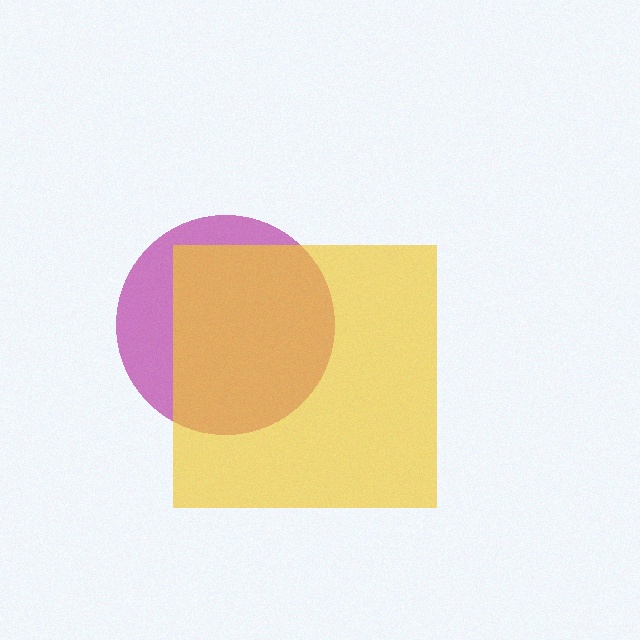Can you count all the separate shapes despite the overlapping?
Yes, there are 2 separate shapes.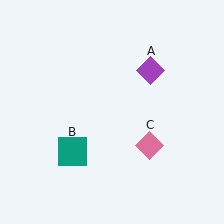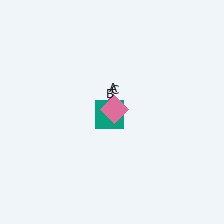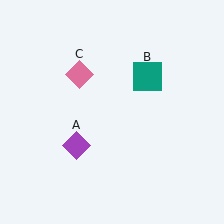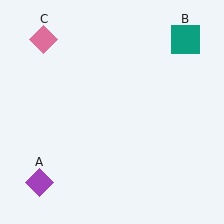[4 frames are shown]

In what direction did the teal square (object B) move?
The teal square (object B) moved up and to the right.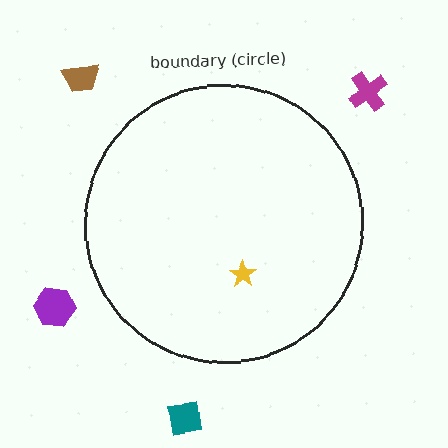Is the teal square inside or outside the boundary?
Outside.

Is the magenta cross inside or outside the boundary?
Outside.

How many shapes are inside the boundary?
1 inside, 4 outside.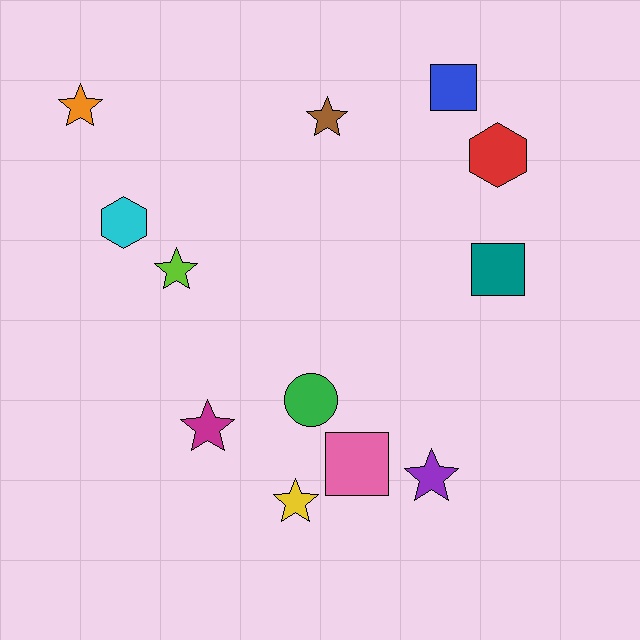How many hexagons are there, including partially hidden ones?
There are 2 hexagons.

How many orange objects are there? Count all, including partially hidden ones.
There is 1 orange object.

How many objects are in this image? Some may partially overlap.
There are 12 objects.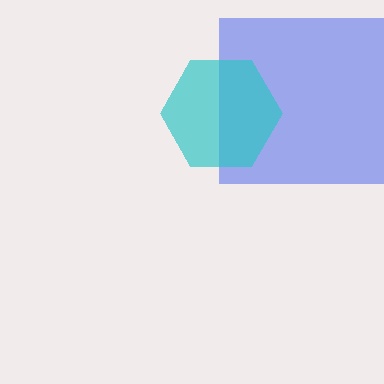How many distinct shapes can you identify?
There are 2 distinct shapes: a blue square, a cyan hexagon.